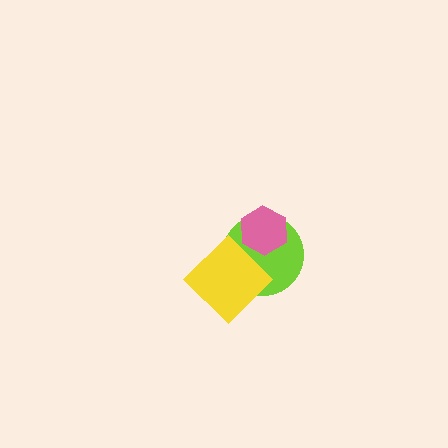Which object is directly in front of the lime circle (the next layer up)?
The yellow diamond is directly in front of the lime circle.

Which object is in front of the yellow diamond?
The pink hexagon is in front of the yellow diamond.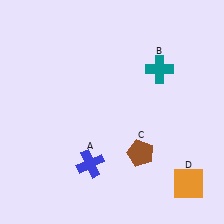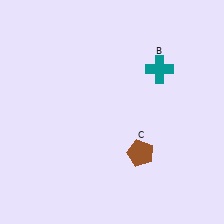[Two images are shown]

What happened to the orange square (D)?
The orange square (D) was removed in Image 2. It was in the bottom-right area of Image 1.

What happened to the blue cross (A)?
The blue cross (A) was removed in Image 2. It was in the bottom-left area of Image 1.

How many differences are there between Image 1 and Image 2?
There are 2 differences between the two images.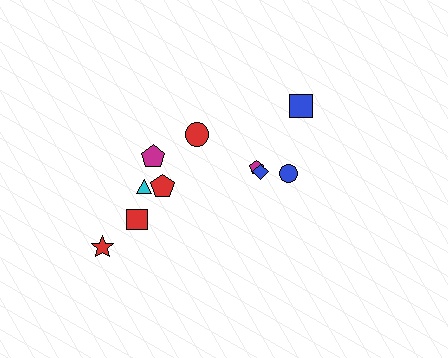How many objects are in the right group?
There are 4 objects.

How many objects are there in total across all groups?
There are 10 objects.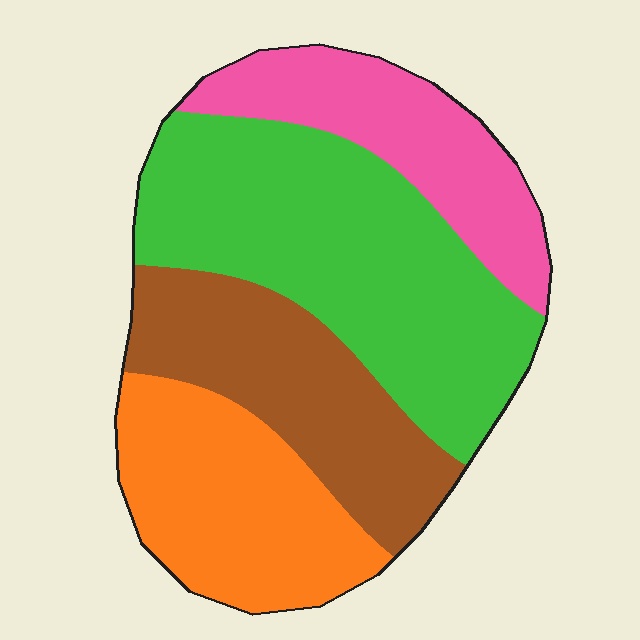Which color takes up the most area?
Green, at roughly 40%.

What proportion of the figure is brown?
Brown takes up about one fifth (1/5) of the figure.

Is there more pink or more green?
Green.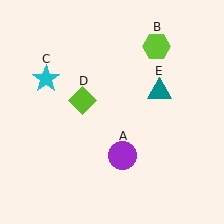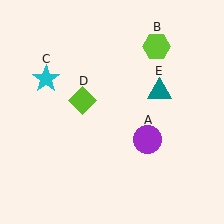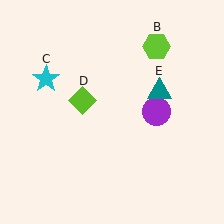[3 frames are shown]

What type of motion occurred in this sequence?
The purple circle (object A) rotated counterclockwise around the center of the scene.